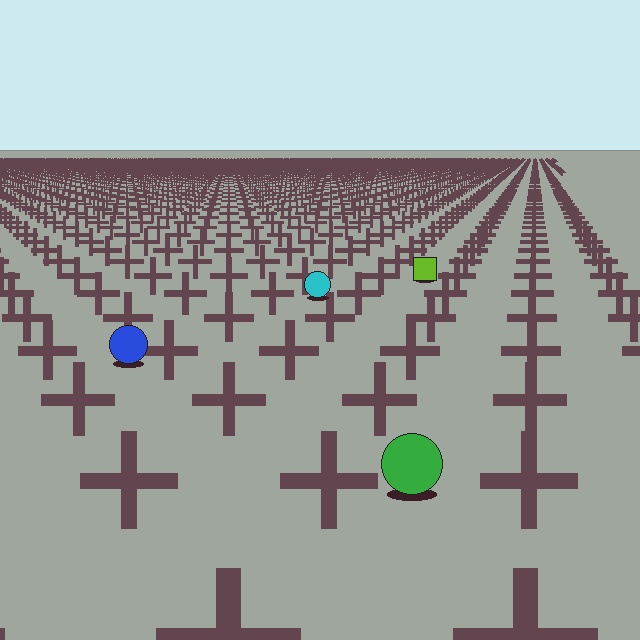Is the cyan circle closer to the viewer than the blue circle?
No. The blue circle is closer — you can tell from the texture gradient: the ground texture is coarser near it.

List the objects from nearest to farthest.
From nearest to farthest: the green circle, the blue circle, the cyan circle, the lime square.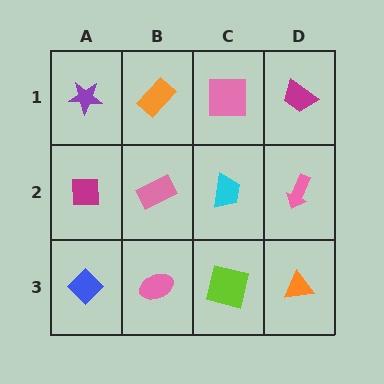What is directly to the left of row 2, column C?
A pink rectangle.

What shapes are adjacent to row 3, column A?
A magenta square (row 2, column A), a pink ellipse (row 3, column B).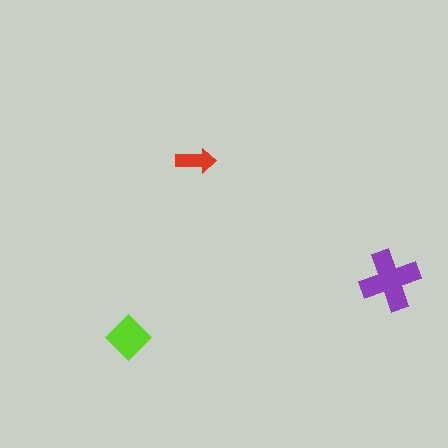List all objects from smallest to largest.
The red arrow, the lime diamond, the purple cross.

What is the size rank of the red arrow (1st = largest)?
3rd.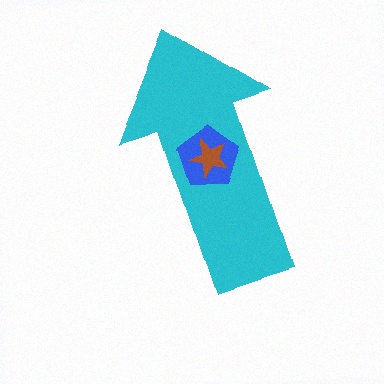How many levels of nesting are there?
3.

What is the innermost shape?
The brown star.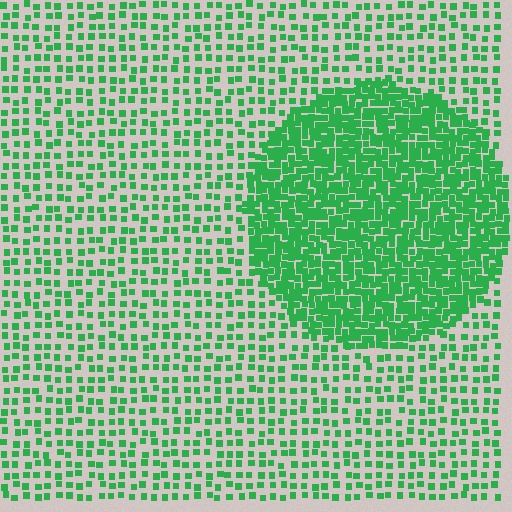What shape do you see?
I see a circle.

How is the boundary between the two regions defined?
The boundary is defined by a change in element density (approximately 2.5x ratio). All elements are the same color, size, and shape.